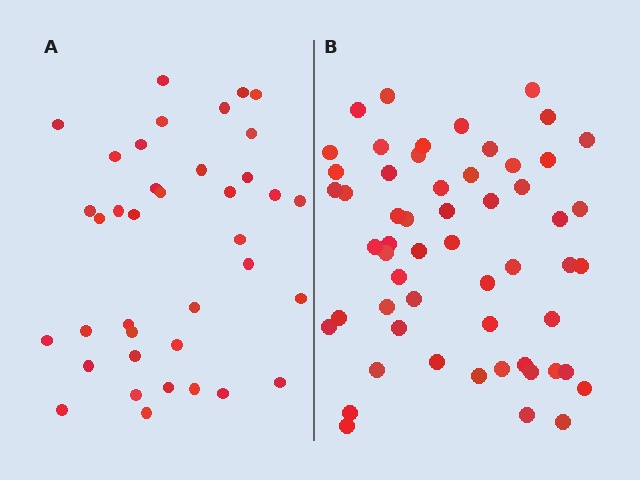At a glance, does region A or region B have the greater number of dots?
Region B (the right region) has more dots.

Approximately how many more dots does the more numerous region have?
Region B has approximately 20 more dots than region A.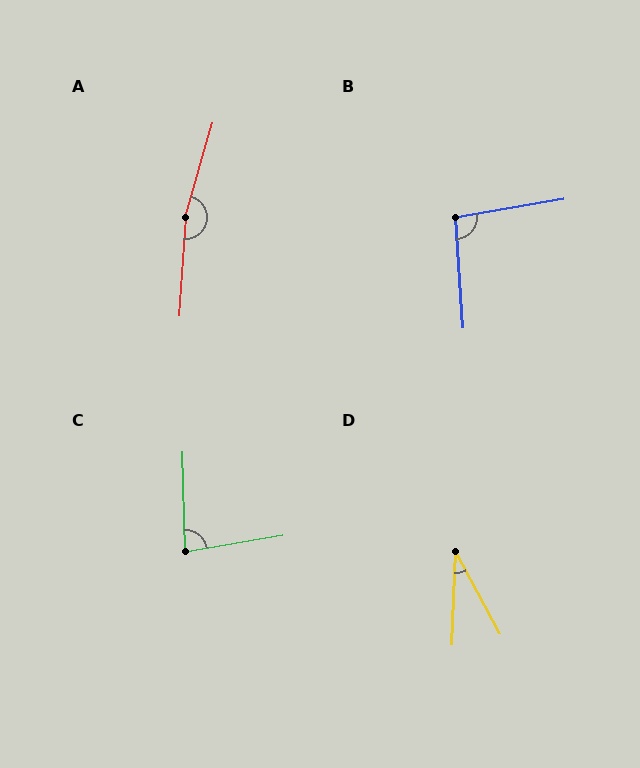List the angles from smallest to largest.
D (31°), C (82°), B (96°), A (168°).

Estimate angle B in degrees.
Approximately 96 degrees.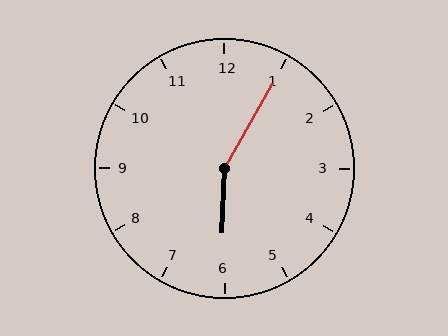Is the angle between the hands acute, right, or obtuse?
It is obtuse.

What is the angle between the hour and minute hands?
Approximately 152 degrees.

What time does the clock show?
6:05.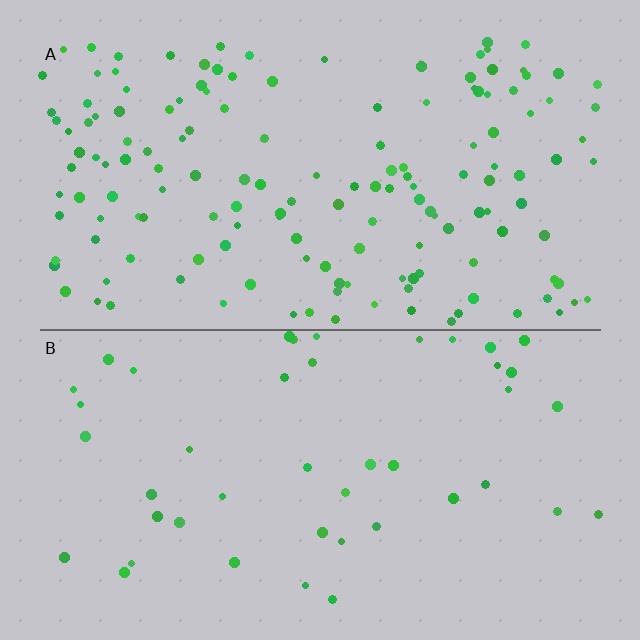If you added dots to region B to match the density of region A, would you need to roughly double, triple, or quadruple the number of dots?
Approximately triple.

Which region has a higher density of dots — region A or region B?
A (the top).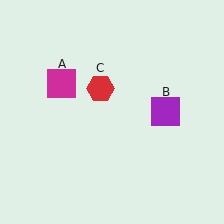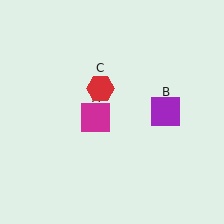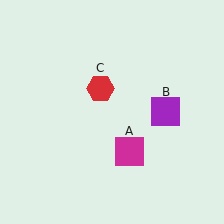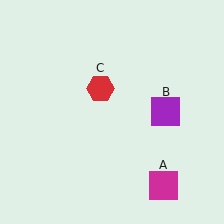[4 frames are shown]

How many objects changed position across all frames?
1 object changed position: magenta square (object A).